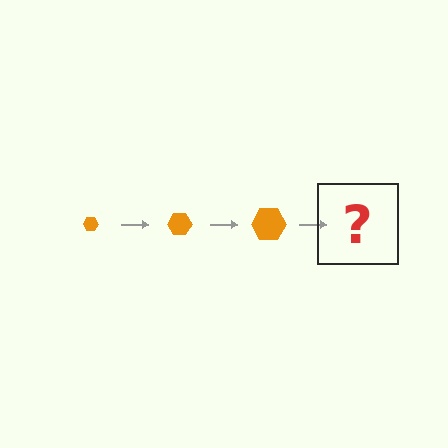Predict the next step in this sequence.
The next step is an orange hexagon, larger than the previous one.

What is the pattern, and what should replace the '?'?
The pattern is that the hexagon gets progressively larger each step. The '?' should be an orange hexagon, larger than the previous one.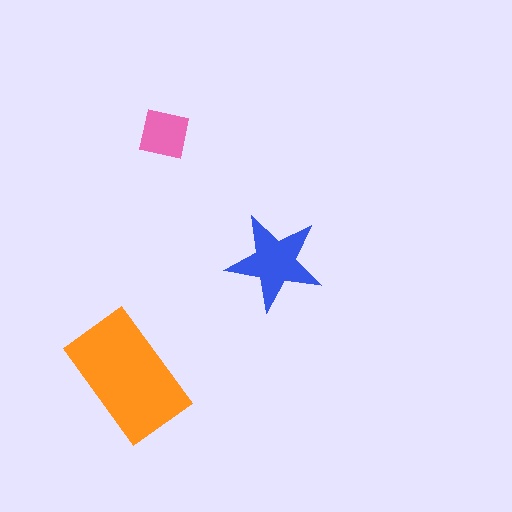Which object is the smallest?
The pink square.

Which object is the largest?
The orange rectangle.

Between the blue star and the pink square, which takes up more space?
The blue star.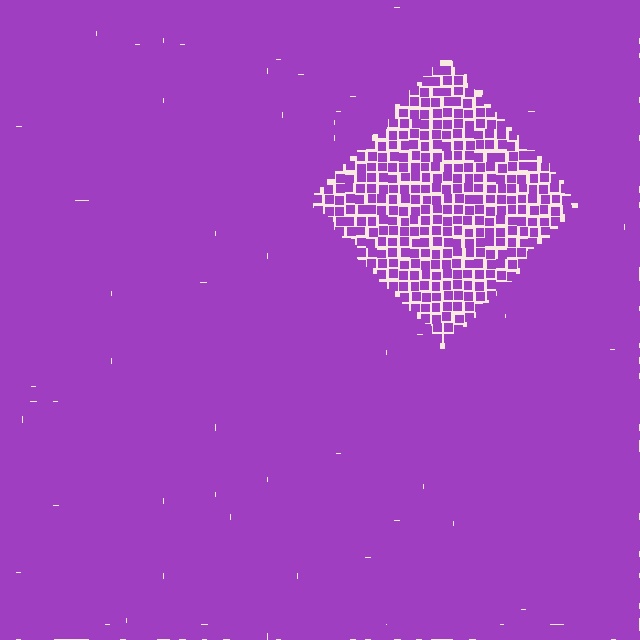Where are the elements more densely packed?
The elements are more densely packed outside the diamond boundary.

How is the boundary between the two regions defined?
The boundary is defined by a change in element density (approximately 2.1x ratio). All elements are the same color, size, and shape.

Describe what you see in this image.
The image contains small purple elements arranged at two different densities. A diamond-shaped region is visible where the elements are less densely packed than the surrounding area.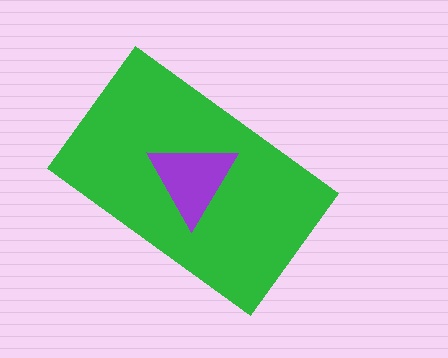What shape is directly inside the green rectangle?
The purple triangle.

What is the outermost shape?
The green rectangle.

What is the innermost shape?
The purple triangle.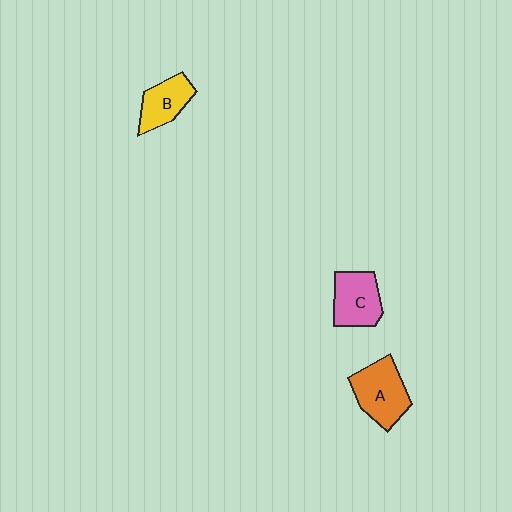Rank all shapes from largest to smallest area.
From largest to smallest: A (orange), C (pink), B (yellow).